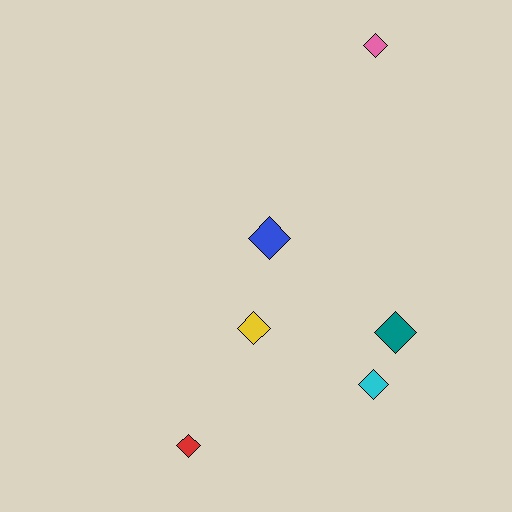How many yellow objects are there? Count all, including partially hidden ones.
There is 1 yellow object.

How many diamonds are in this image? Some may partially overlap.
There are 6 diamonds.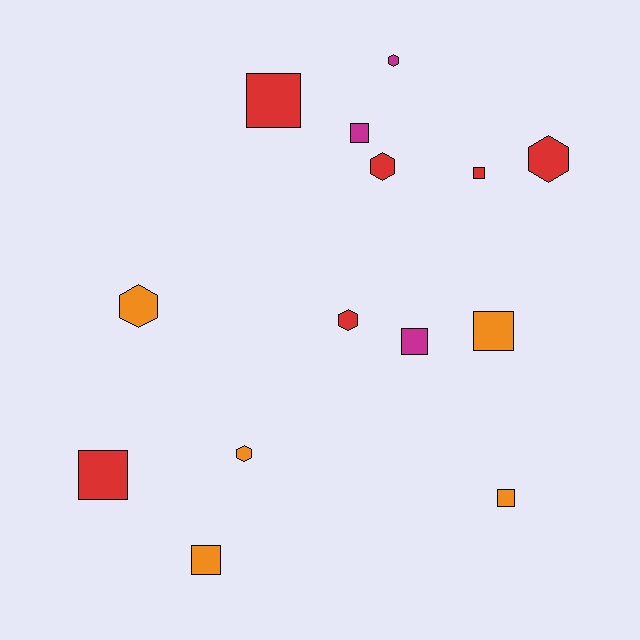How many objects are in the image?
There are 14 objects.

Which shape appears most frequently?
Square, with 8 objects.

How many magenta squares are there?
There are 2 magenta squares.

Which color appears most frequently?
Red, with 6 objects.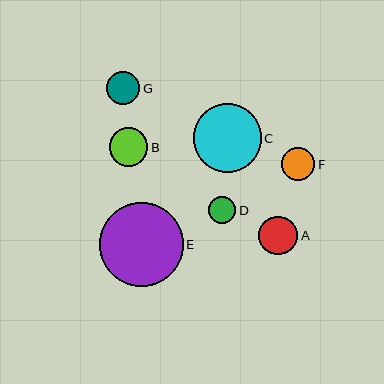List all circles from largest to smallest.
From largest to smallest: E, C, A, B, G, F, D.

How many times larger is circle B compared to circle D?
Circle B is approximately 1.4 times the size of circle D.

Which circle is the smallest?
Circle D is the smallest with a size of approximately 27 pixels.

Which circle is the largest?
Circle E is the largest with a size of approximately 83 pixels.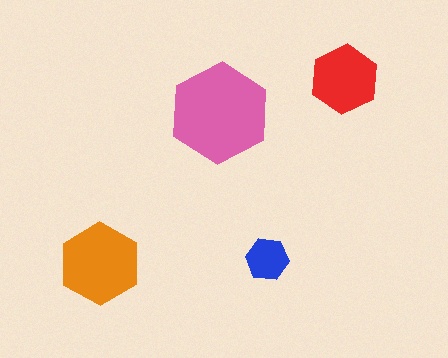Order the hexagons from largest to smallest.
the pink one, the orange one, the red one, the blue one.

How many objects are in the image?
There are 4 objects in the image.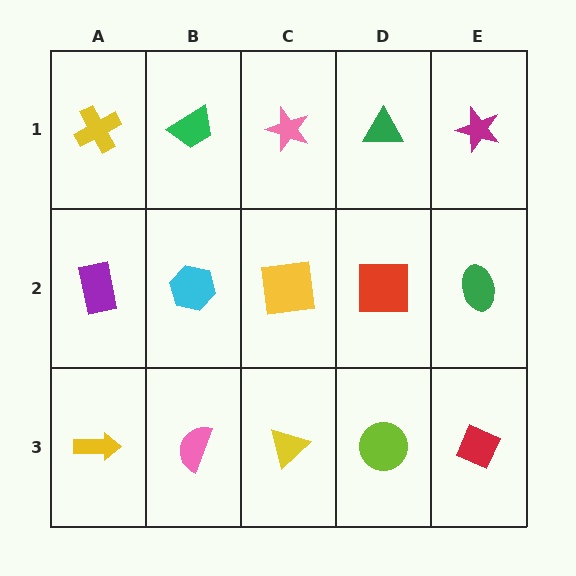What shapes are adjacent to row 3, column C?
A yellow square (row 2, column C), a pink semicircle (row 3, column B), a lime circle (row 3, column D).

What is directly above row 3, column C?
A yellow square.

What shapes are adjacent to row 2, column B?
A green trapezoid (row 1, column B), a pink semicircle (row 3, column B), a purple rectangle (row 2, column A), a yellow square (row 2, column C).